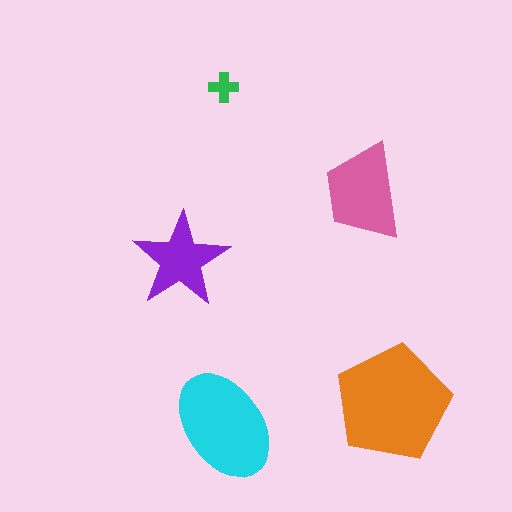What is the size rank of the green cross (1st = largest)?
5th.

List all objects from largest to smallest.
The orange pentagon, the cyan ellipse, the pink trapezoid, the purple star, the green cross.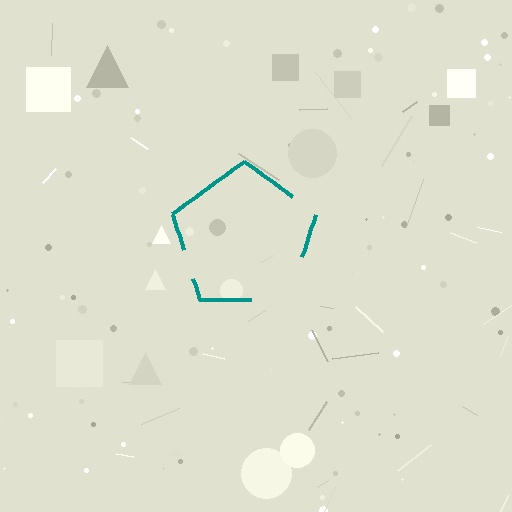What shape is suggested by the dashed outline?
The dashed outline suggests a pentagon.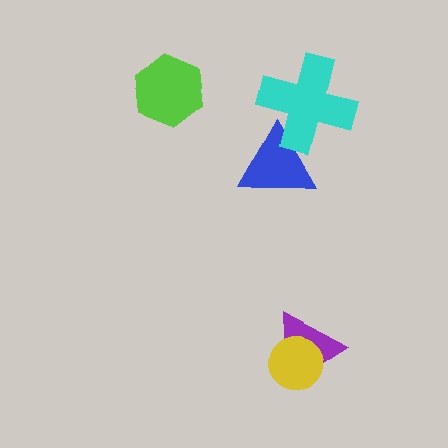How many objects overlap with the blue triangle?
1 object overlaps with the blue triangle.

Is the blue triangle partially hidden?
Yes, it is partially covered by another shape.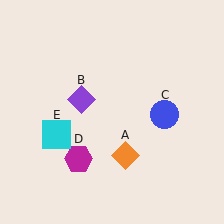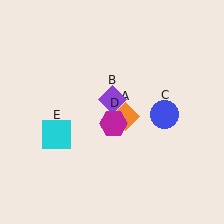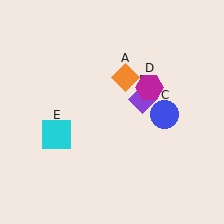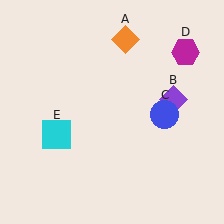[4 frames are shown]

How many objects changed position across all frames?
3 objects changed position: orange diamond (object A), purple diamond (object B), magenta hexagon (object D).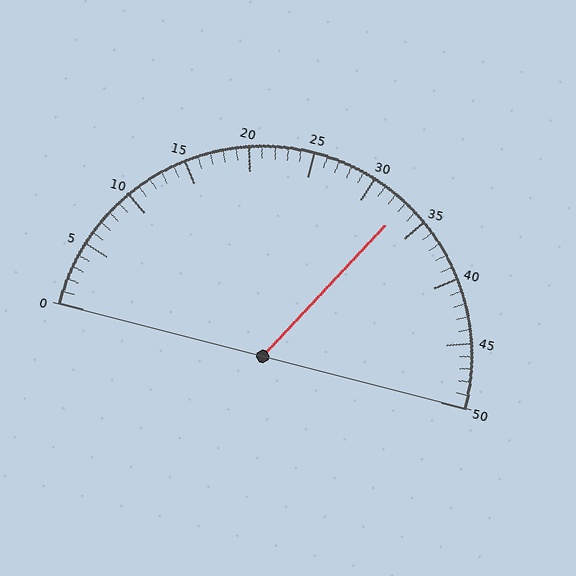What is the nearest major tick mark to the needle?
The nearest major tick mark is 35.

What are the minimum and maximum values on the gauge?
The gauge ranges from 0 to 50.